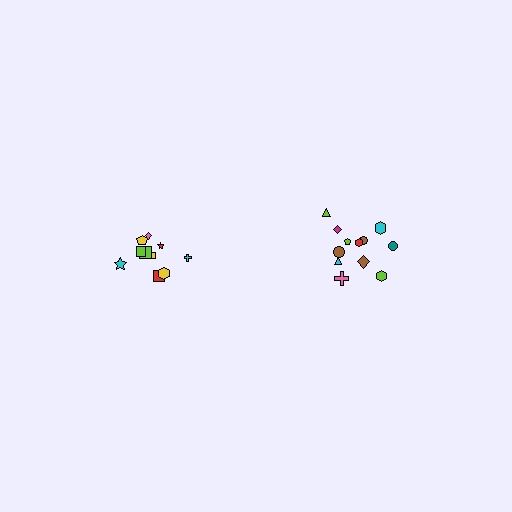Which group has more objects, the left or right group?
The right group.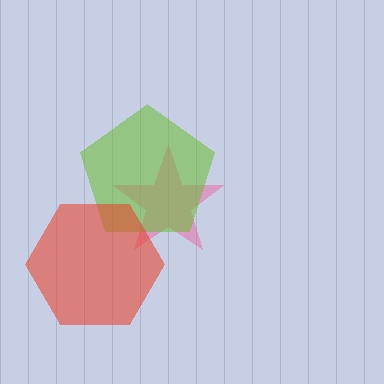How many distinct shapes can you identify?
There are 3 distinct shapes: a pink star, a lime pentagon, a red hexagon.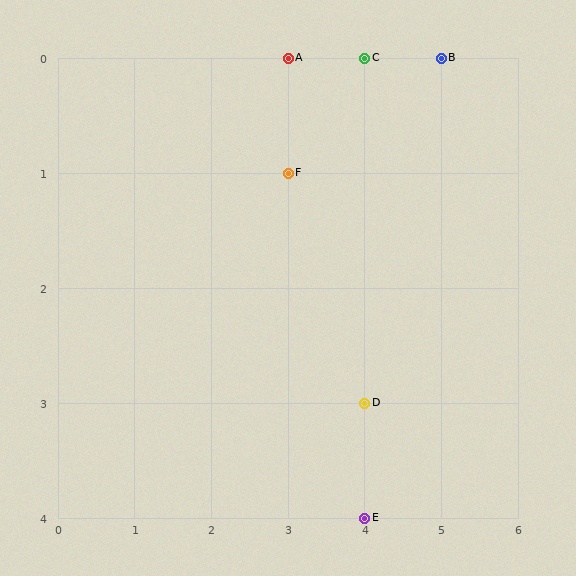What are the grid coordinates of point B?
Point B is at grid coordinates (5, 0).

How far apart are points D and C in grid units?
Points D and C are 3 rows apart.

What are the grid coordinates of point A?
Point A is at grid coordinates (3, 0).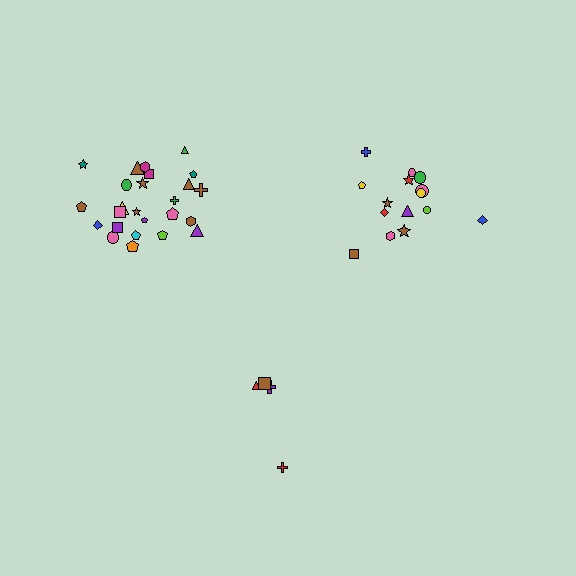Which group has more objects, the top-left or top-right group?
The top-left group.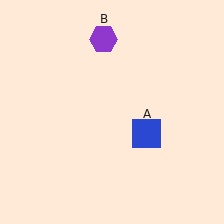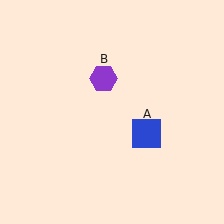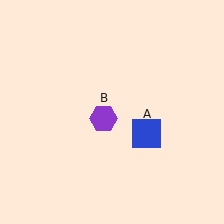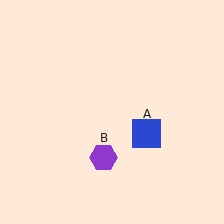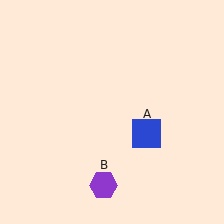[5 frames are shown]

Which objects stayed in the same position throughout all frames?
Blue square (object A) remained stationary.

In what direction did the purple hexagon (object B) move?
The purple hexagon (object B) moved down.